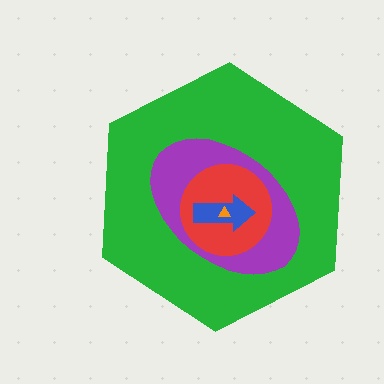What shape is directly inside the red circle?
The blue arrow.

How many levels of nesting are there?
5.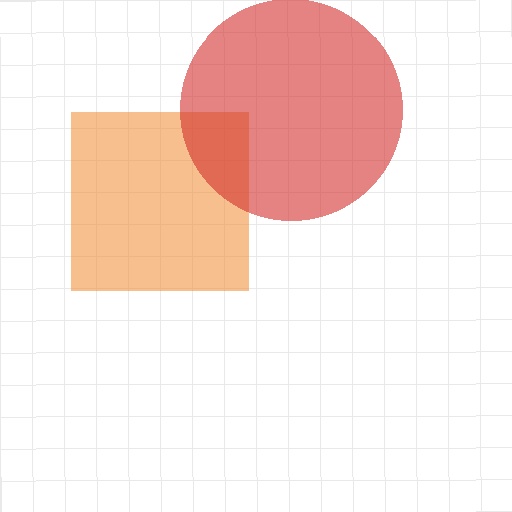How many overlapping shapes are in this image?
There are 2 overlapping shapes in the image.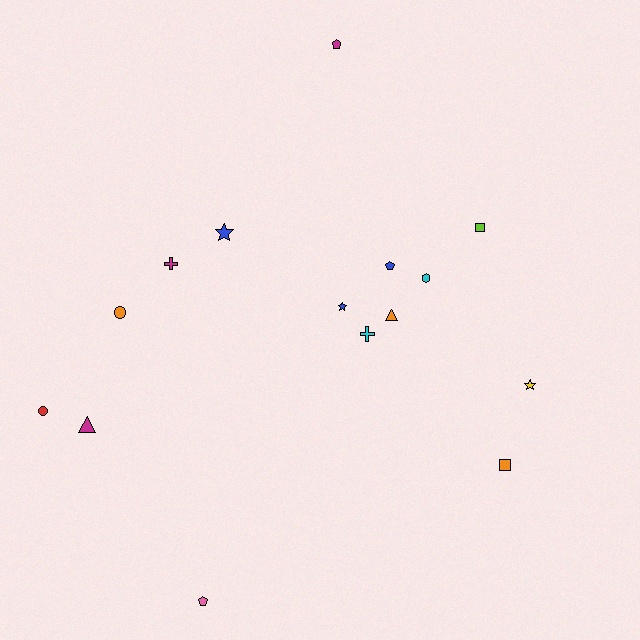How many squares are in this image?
There are 2 squares.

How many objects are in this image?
There are 15 objects.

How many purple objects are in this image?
There are no purple objects.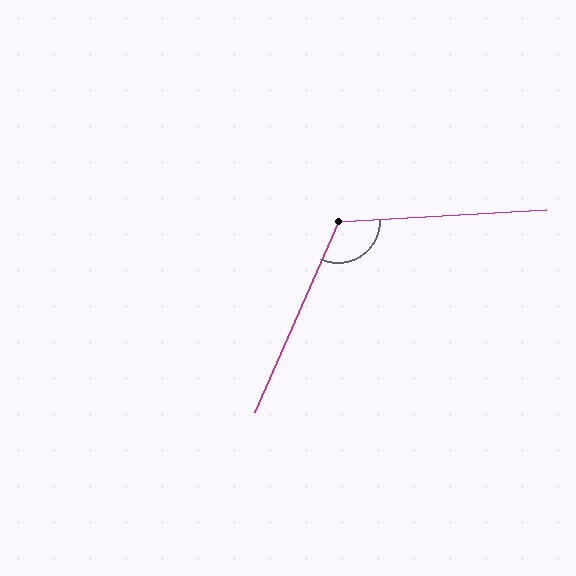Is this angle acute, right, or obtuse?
It is obtuse.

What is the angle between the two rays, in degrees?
Approximately 117 degrees.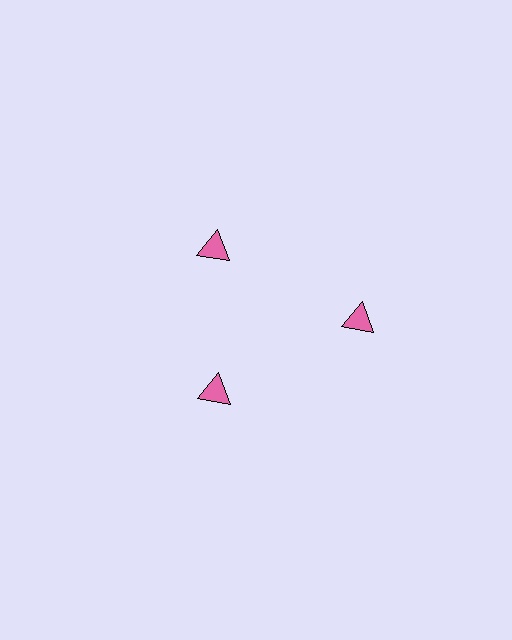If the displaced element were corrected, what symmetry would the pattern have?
It would have 3-fold rotational symmetry — the pattern would map onto itself every 120 degrees.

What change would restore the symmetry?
The symmetry would be restored by moving it inward, back onto the ring so that all 3 triangles sit at equal angles and equal distance from the center.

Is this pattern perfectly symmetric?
No. The 3 pink triangles are arranged in a ring, but one element near the 3 o'clock position is pushed outward from the center, breaking the 3-fold rotational symmetry.